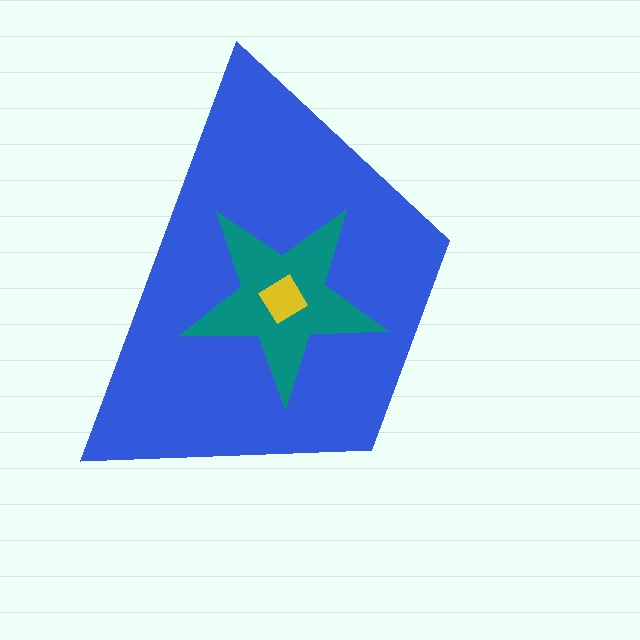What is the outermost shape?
The blue trapezoid.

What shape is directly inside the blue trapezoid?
The teal star.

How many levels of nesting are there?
3.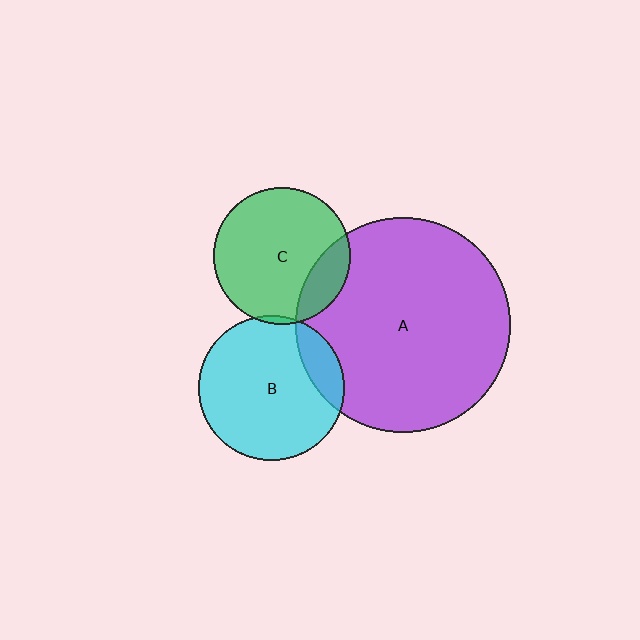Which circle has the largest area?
Circle A (purple).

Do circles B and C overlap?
Yes.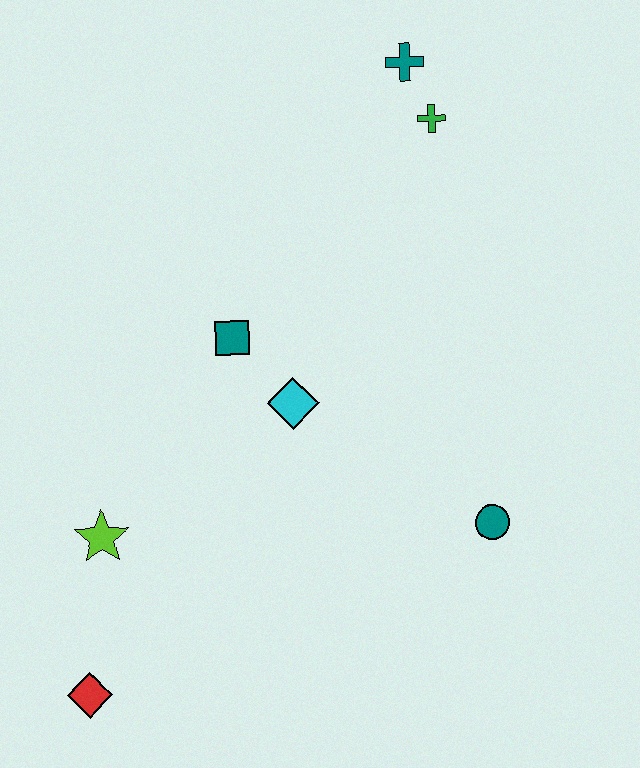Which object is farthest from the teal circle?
The teal cross is farthest from the teal circle.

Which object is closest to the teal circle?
The cyan diamond is closest to the teal circle.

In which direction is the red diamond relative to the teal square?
The red diamond is below the teal square.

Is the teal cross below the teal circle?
No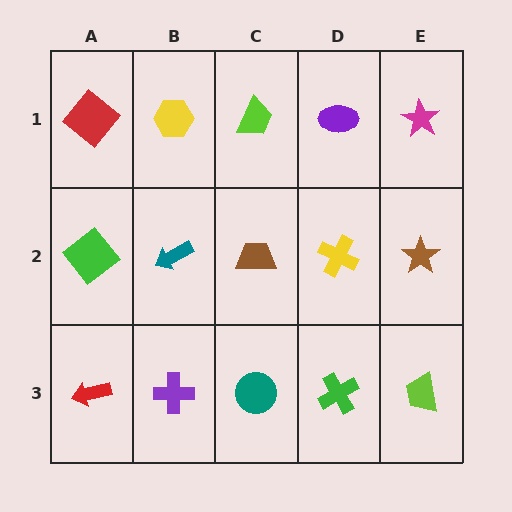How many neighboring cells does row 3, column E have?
2.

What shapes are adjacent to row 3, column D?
A yellow cross (row 2, column D), a teal circle (row 3, column C), a lime trapezoid (row 3, column E).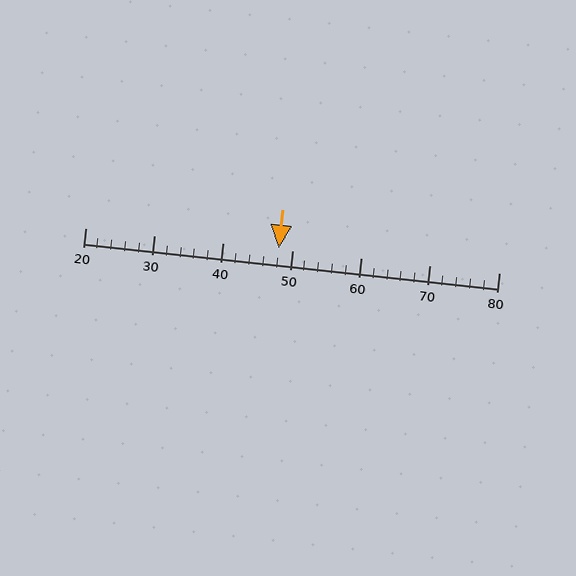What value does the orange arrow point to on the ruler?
The orange arrow points to approximately 48.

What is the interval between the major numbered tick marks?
The major tick marks are spaced 10 units apart.